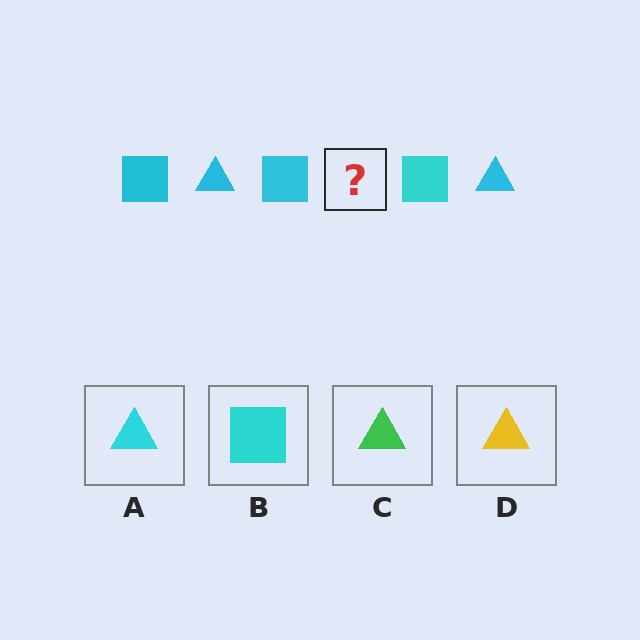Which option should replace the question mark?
Option A.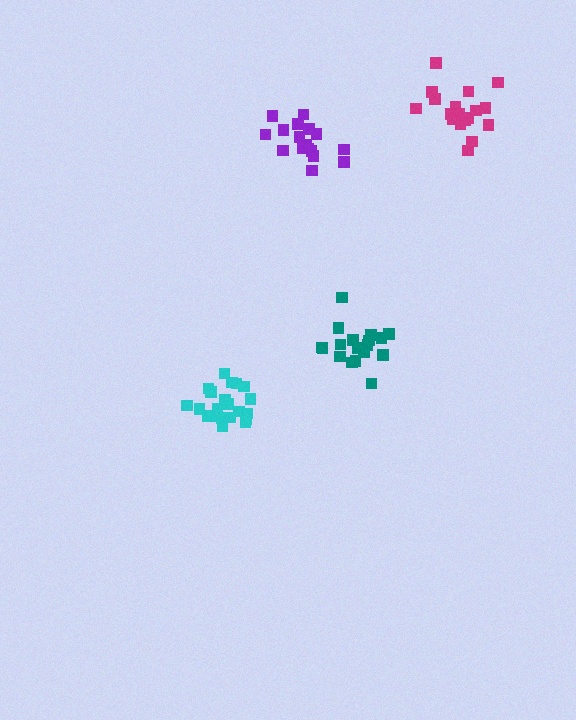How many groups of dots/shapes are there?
There are 4 groups.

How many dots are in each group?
Group 1: 17 dots, Group 2: 21 dots, Group 3: 18 dots, Group 4: 18 dots (74 total).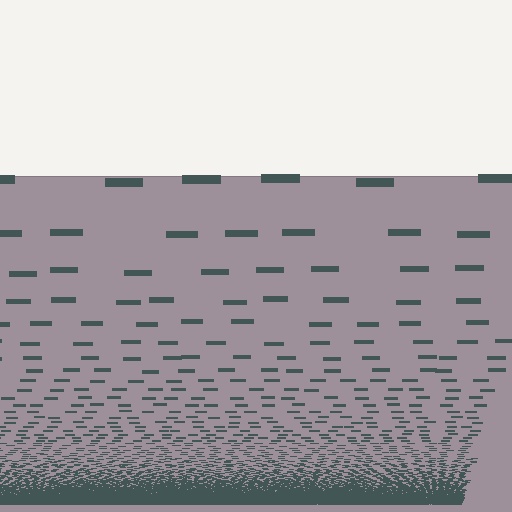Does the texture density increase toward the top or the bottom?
Density increases toward the bottom.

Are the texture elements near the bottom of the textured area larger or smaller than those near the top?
Smaller. The gradient is inverted — elements near the bottom are smaller and denser.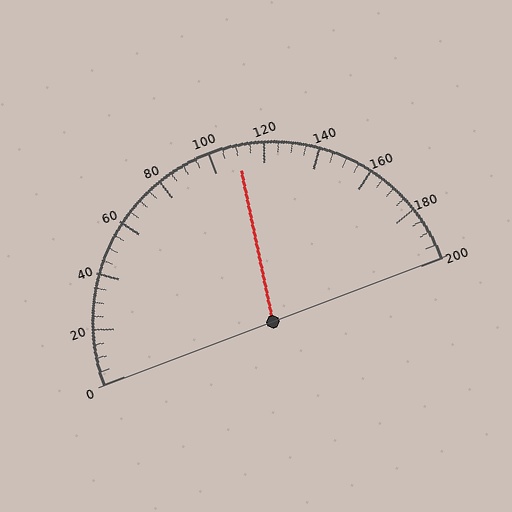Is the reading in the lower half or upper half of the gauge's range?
The reading is in the upper half of the range (0 to 200).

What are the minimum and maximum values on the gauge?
The gauge ranges from 0 to 200.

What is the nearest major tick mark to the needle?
The nearest major tick mark is 120.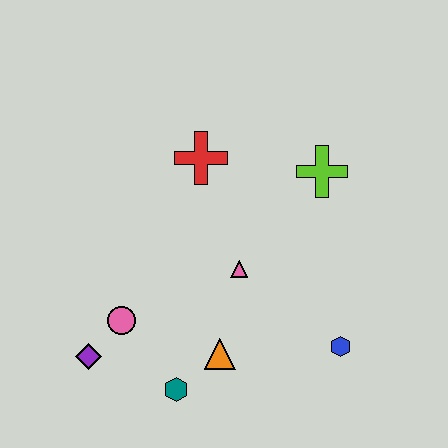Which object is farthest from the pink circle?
The lime cross is farthest from the pink circle.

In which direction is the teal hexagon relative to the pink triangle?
The teal hexagon is below the pink triangle.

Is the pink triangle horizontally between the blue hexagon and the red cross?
Yes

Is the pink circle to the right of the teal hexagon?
No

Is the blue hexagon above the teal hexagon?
Yes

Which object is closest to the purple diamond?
The pink circle is closest to the purple diamond.